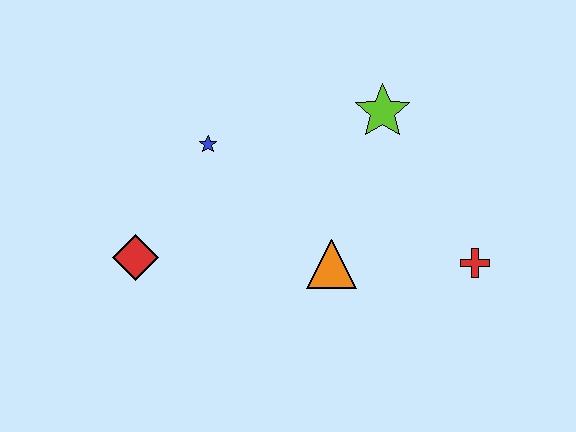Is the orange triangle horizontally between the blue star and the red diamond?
No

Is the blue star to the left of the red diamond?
No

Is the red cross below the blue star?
Yes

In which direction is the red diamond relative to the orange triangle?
The red diamond is to the left of the orange triangle.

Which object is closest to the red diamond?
The blue star is closest to the red diamond.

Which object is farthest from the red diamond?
The red cross is farthest from the red diamond.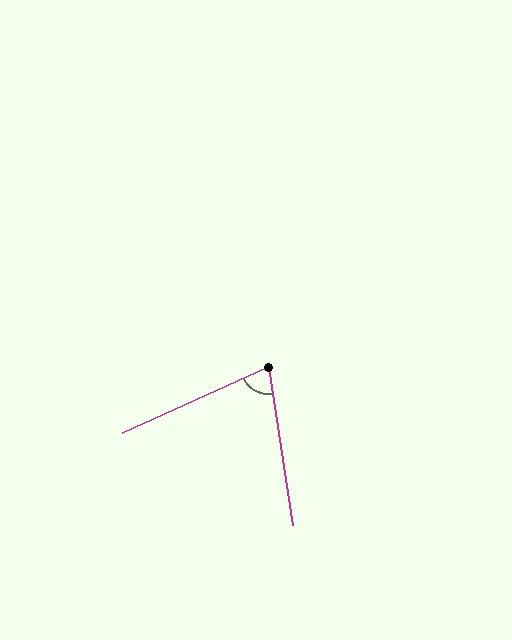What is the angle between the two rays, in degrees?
Approximately 74 degrees.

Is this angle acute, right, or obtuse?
It is acute.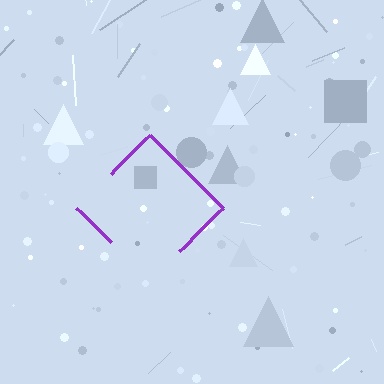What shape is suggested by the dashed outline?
The dashed outline suggests a diamond.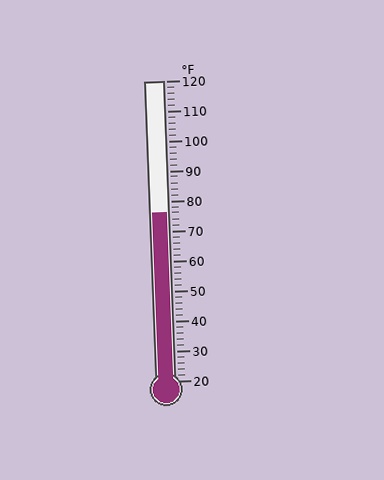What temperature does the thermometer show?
The thermometer shows approximately 76°F.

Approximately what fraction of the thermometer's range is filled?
The thermometer is filled to approximately 55% of its range.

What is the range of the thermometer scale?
The thermometer scale ranges from 20°F to 120°F.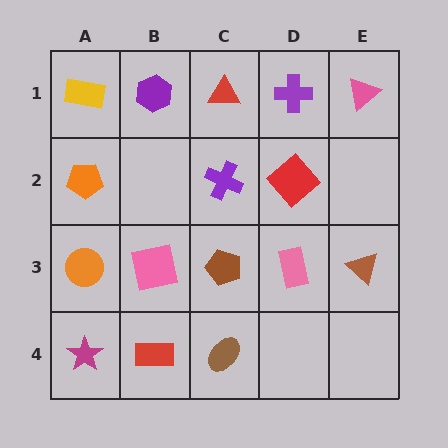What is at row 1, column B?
A purple hexagon.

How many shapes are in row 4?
3 shapes.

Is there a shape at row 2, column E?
No, that cell is empty.